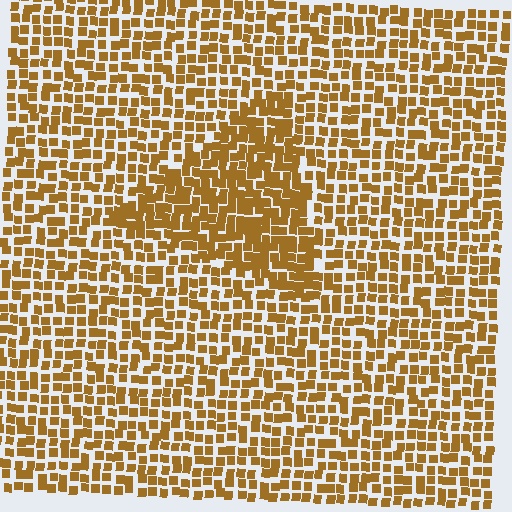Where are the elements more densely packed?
The elements are more densely packed inside the triangle boundary.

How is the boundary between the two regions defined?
The boundary is defined by a change in element density (approximately 1.5x ratio). All elements are the same color, size, and shape.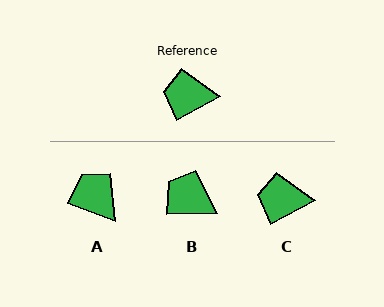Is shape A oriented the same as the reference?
No, it is off by about 49 degrees.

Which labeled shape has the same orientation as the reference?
C.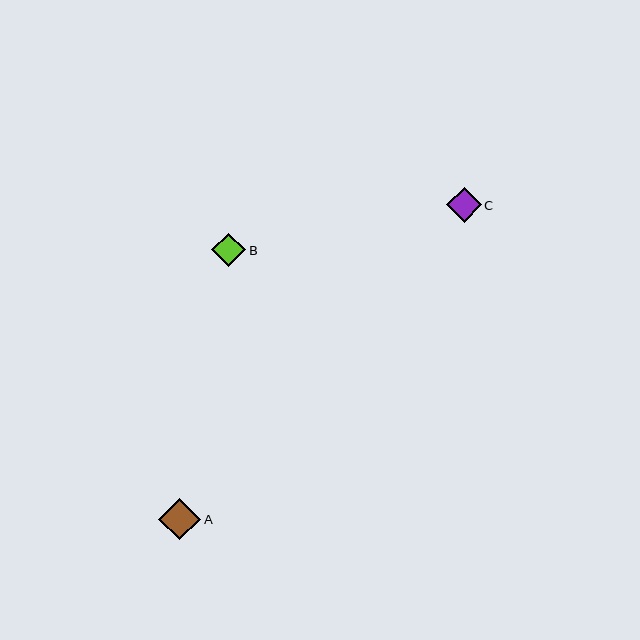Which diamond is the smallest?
Diamond B is the smallest with a size of approximately 34 pixels.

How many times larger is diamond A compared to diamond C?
Diamond A is approximately 1.2 times the size of diamond C.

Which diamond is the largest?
Diamond A is the largest with a size of approximately 42 pixels.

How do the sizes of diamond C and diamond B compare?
Diamond C and diamond B are approximately the same size.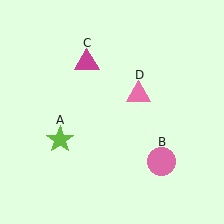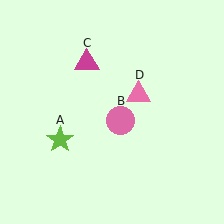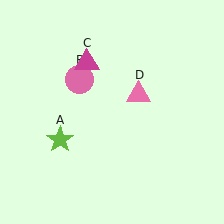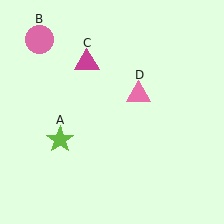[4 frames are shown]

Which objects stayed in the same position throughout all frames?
Lime star (object A) and magenta triangle (object C) and pink triangle (object D) remained stationary.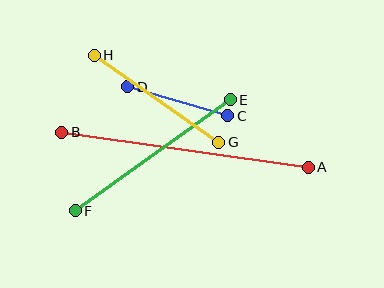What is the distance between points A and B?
The distance is approximately 249 pixels.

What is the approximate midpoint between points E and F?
The midpoint is at approximately (153, 155) pixels.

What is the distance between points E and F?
The distance is approximately 191 pixels.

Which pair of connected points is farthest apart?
Points A and B are farthest apart.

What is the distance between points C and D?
The distance is approximately 104 pixels.